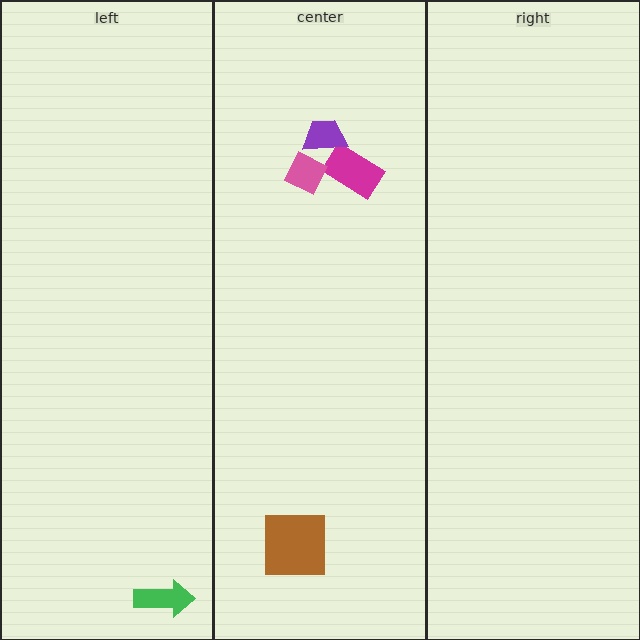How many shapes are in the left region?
1.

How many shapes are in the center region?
4.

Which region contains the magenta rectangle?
The center region.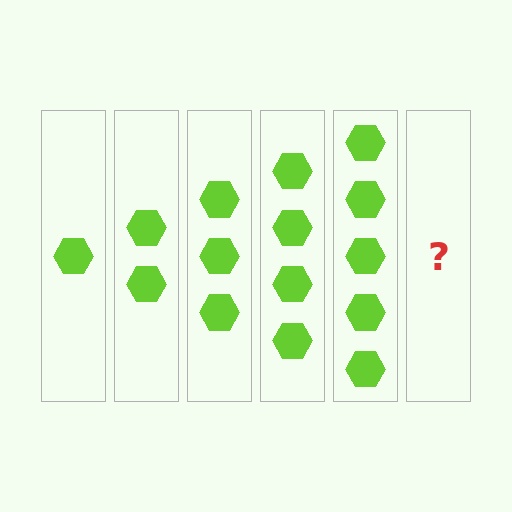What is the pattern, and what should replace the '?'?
The pattern is that each step adds one more hexagon. The '?' should be 6 hexagons.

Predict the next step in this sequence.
The next step is 6 hexagons.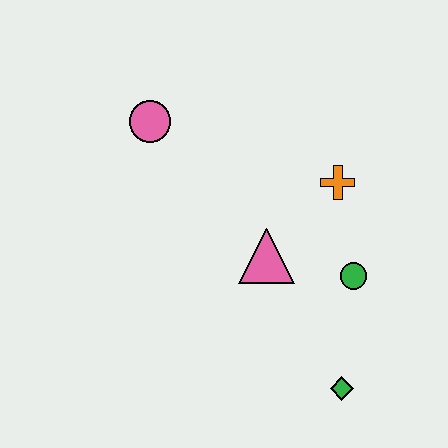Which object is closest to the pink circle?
The pink triangle is closest to the pink circle.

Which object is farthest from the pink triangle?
The pink circle is farthest from the pink triangle.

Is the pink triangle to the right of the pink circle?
Yes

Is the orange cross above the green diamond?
Yes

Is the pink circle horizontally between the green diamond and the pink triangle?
No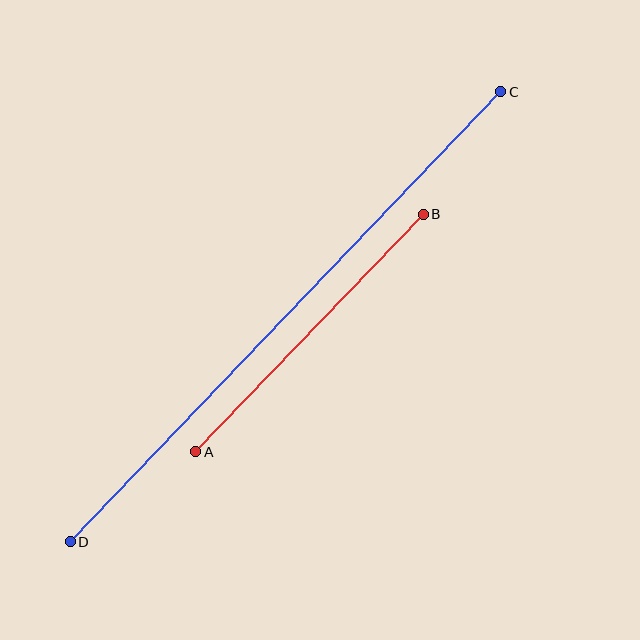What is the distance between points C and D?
The distance is approximately 623 pixels.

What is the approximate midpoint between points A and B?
The midpoint is at approximately (309, 333) pixels.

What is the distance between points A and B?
The distance is approximately 329 pixels.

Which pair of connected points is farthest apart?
Points C and D are farthest apart.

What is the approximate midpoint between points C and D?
The midpoint is at approximately (286, 317) pixels.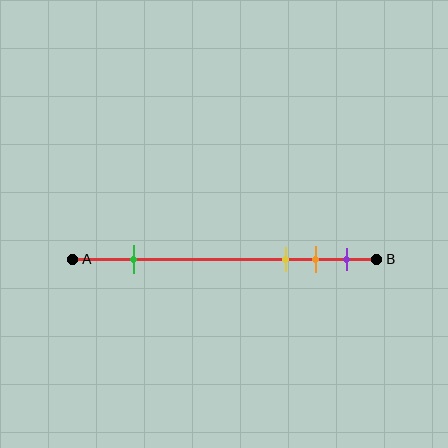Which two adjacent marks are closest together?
The orange and purple marks are the closest adjacent pair.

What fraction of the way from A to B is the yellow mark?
The yellow mark is approximately 70% (0.7) of the way from A to B.